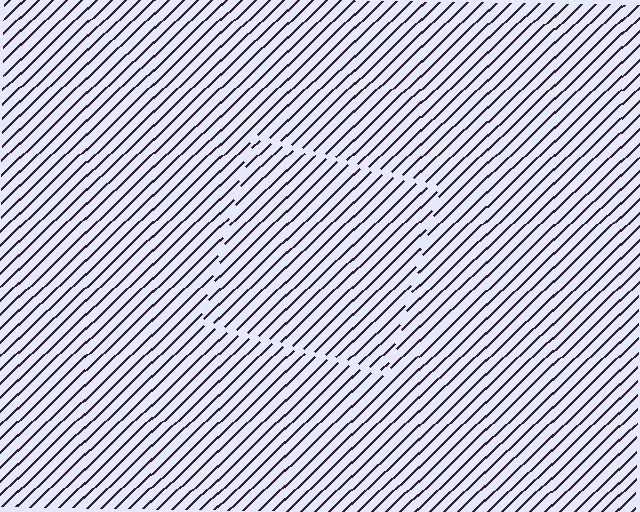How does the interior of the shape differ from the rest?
The interior of the shape contains the same grating, shifted by half a period — the contour is defined by the phase discontinuity where line-ends from the inner and outer gratings abut.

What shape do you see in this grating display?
An illusory square. The interior of the shape contains the same grating, shifted by half a period — the contour is defined by the phase discontinuity where line-ends from the inner and outer gratings abut.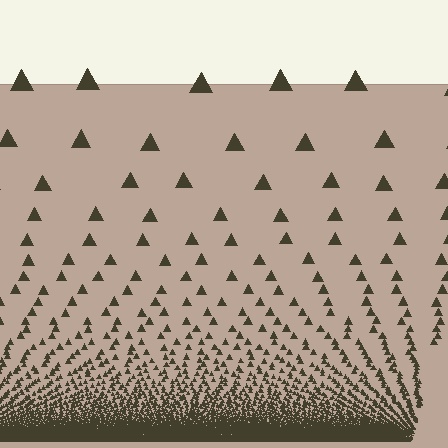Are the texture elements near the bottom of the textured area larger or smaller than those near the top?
Smaller. The gradient is inverted — elements near the bottom are smaller and denser.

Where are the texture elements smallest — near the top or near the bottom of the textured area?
Near the bottom.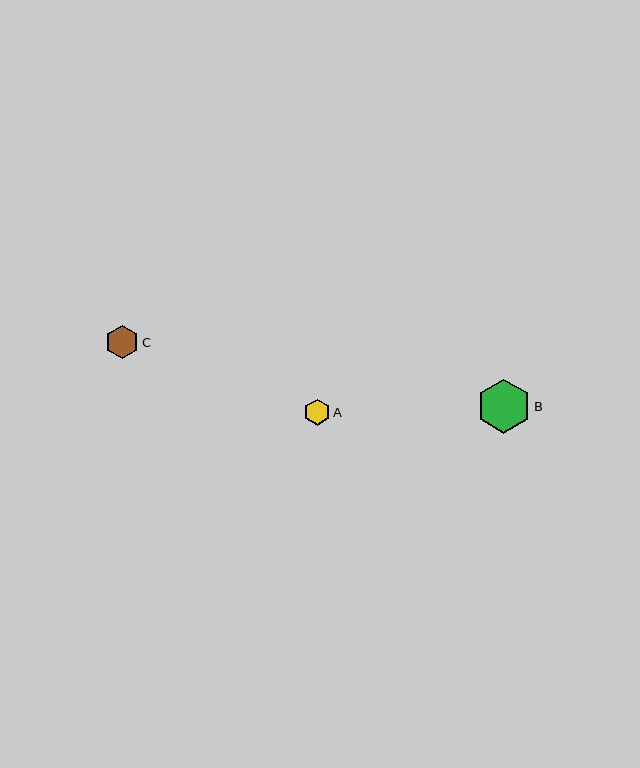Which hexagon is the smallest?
Hexagon A is the smallest with a size of approximately 26 pixels.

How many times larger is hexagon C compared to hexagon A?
Hexagon C is approximately 1.3 times the size of hexagon A.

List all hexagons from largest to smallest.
From largest to smallest: B, C, A.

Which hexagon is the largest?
Hexagon B is the largest with a size of approximately 54 pixels.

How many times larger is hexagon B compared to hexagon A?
Hexagon B is approximately 2.1 times the size of hexagon A.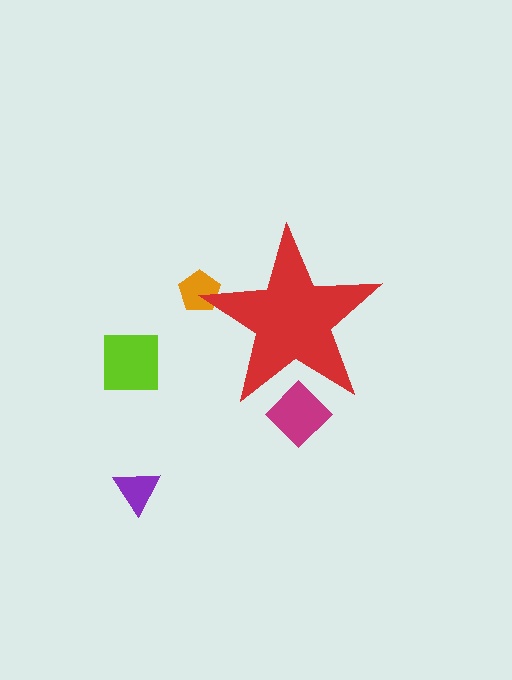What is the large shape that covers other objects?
A red star.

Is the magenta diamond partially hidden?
Yes, the magenta diamond is partially hidden behind the red star.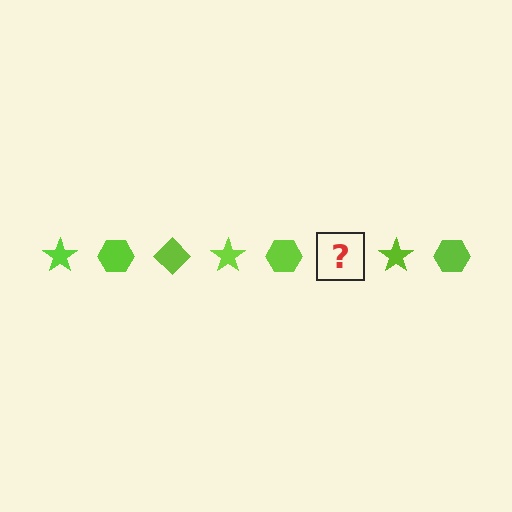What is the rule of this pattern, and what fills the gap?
The rule is that the pattern cycles through star, hexagon, diamond shapes in lime. The gap should be filled with a lime diamond.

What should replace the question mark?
The question mark should be replaced with a lime diamond.